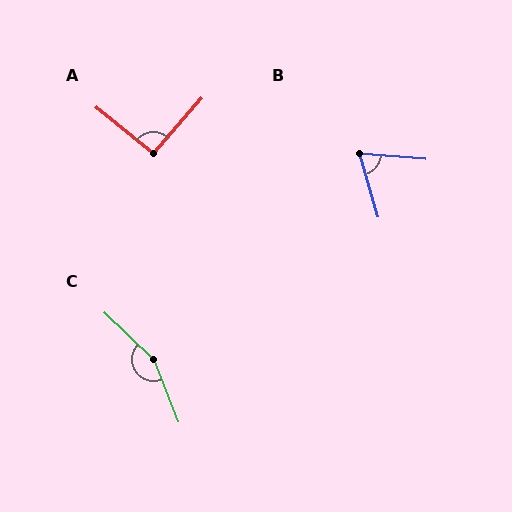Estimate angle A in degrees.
Approximately 92 degrees.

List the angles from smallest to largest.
B (69°), A (92°), C (155°).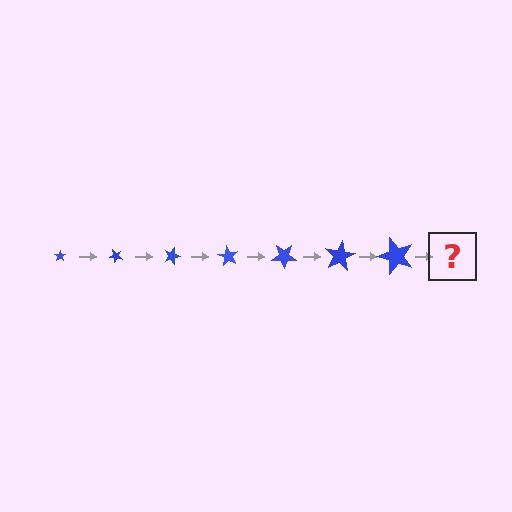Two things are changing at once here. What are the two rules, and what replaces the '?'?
The two rules are that the star grows larger each step and it rotates 45 degrees each step. The '?' should be a star, larger than the previous one and rotated 315 degrees from the start.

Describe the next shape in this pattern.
It should be a star, larger than the previous one and rotated 315 degrees from the start.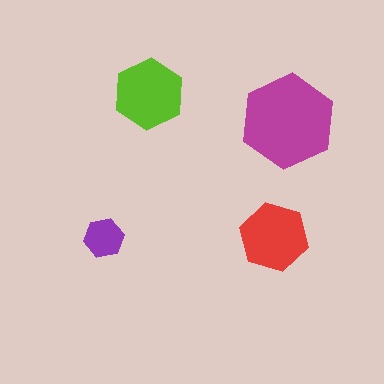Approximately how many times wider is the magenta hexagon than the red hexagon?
About 1.5 times wider.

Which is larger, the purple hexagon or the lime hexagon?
The lime one.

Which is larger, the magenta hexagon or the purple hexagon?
The magenta one.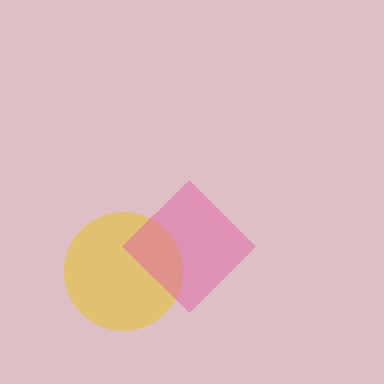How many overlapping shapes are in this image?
There are 2 overlapping shapes in the image.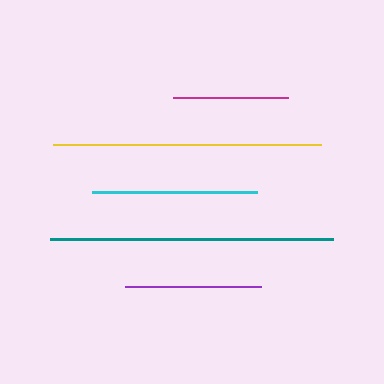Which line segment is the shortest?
The magenta line is the shortest at approximately 115 pixels.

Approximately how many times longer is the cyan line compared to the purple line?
The cyan line is approximately 1.2 times the length of the purple line.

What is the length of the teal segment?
The teal segment is approximately 283 pixels long.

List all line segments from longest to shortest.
From longest to shortest: teal, yellow, cyan, purple, magenta.